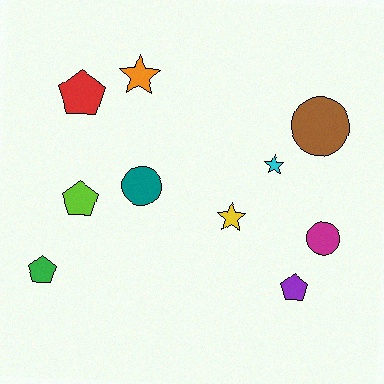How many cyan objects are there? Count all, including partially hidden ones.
There is 1 cyan object.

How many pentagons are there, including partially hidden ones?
There are 4 pentagons.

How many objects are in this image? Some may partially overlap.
There are 10 objects.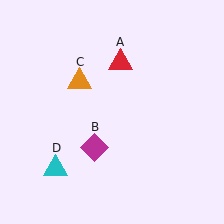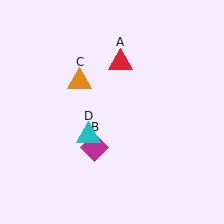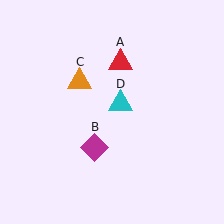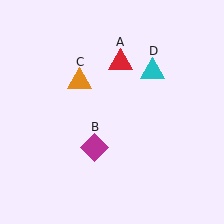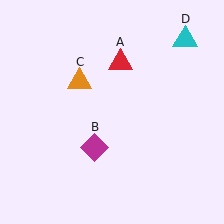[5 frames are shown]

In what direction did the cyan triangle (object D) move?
The cyan triangle (object D) moved up and to the right.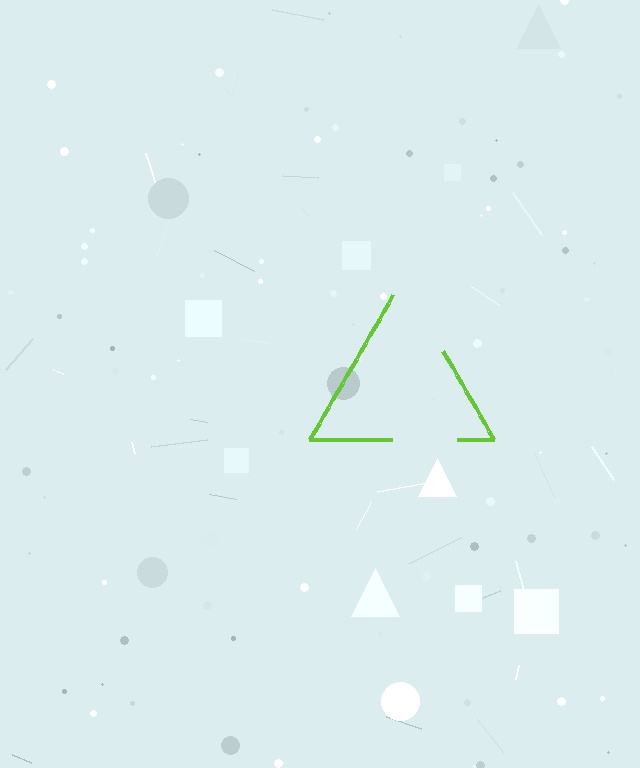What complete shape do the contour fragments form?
The contour fragments form a triangle.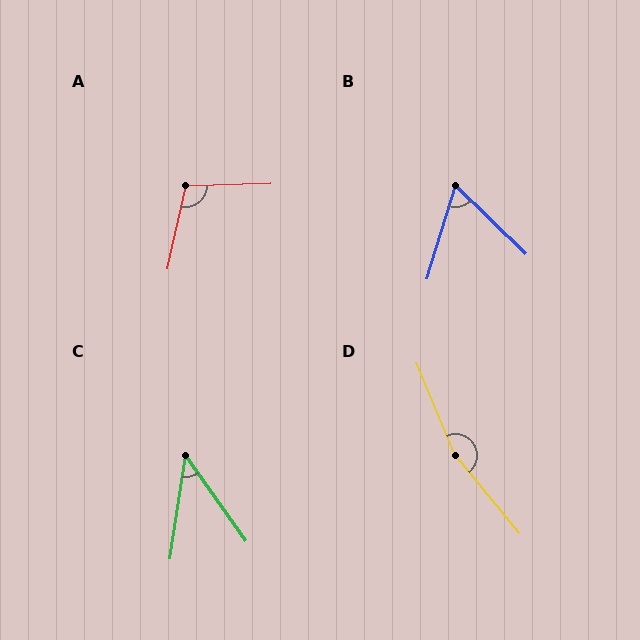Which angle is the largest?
D, at approximately 164 degrees.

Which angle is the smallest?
C, at approximately 44 degrees.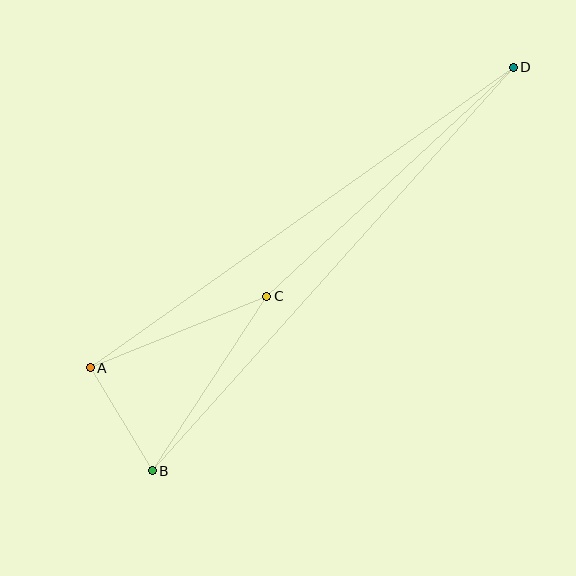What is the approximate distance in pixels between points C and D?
The distance between C and D is approximately 336 pixels.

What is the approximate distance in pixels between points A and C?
The distance between A and C is approximately 191 pixels.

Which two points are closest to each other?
Points A and B are closest to each other.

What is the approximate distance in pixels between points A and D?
The distance between A and D is approximately 519 pixels.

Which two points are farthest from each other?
Points B and D are farthest from each other.